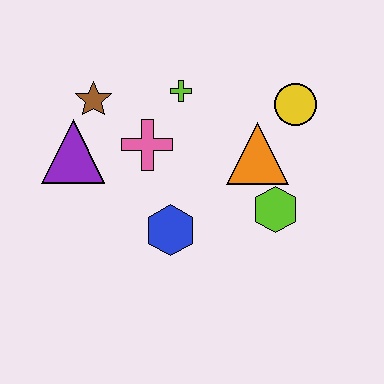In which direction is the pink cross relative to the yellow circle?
The pink cross is to the left of the yellow circle.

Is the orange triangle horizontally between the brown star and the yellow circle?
Yes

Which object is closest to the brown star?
The purple triangle is closest to the brown star.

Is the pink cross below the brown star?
Yes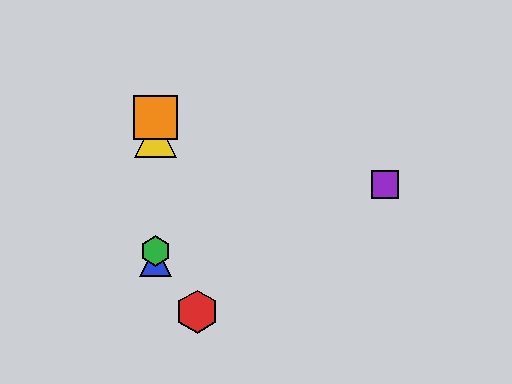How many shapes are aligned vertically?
4 shapes (the blue triangle, the green hexagon, the yellow triangle, the orange square) are aligned vertically.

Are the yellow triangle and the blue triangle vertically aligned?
Yes, both are at x≈155.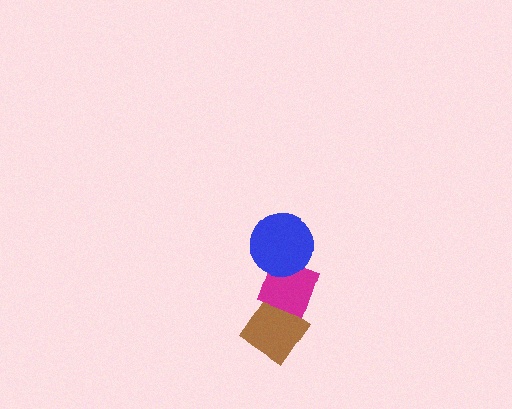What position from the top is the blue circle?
The blue circle is 1st from the top.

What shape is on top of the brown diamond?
The magenta diamond is on top of the brown diamond.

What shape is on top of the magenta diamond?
The blue circle is on top of the magenta diamond.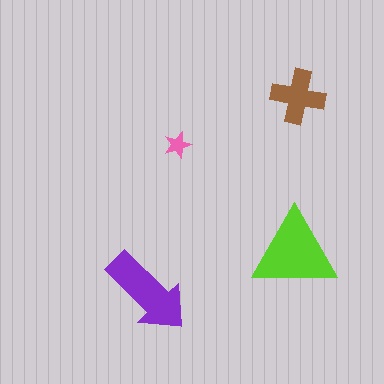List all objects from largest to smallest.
The lime triangle, the purple arrow, the brown cross, the pink star.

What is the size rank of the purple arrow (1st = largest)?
2nd.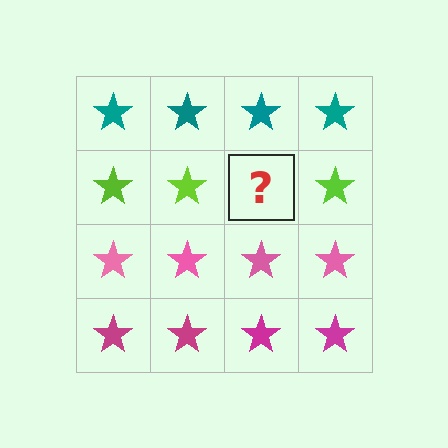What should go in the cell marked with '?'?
The missing cell should contain a lime star.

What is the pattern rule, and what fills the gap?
The rule is that each row has a consistent color. The gap should be filled with a lime star.